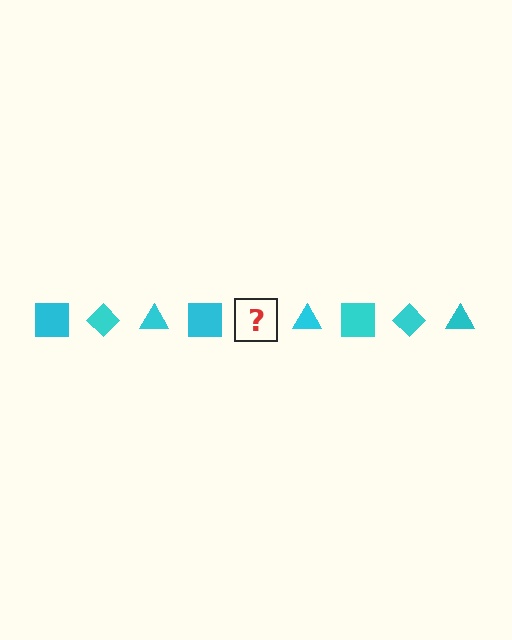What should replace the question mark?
The question mark should be replaced with a cyan diamond.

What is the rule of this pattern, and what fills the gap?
The rule is that the pattern cycles through square, diamond, triangle shapes in cyan. The gap should be filled with a cyan diamond.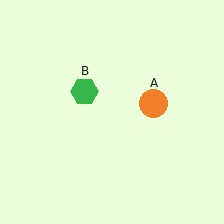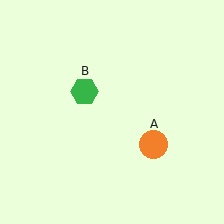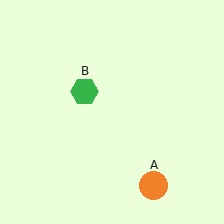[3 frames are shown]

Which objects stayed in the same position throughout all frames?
Green hexagon (object B) remained stationary.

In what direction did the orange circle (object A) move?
The orange circle (object A) moved down.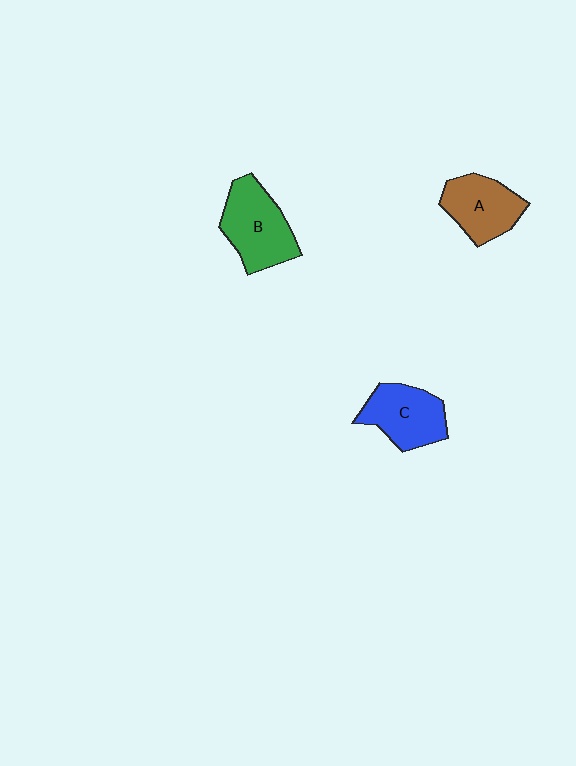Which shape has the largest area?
Shape B (green).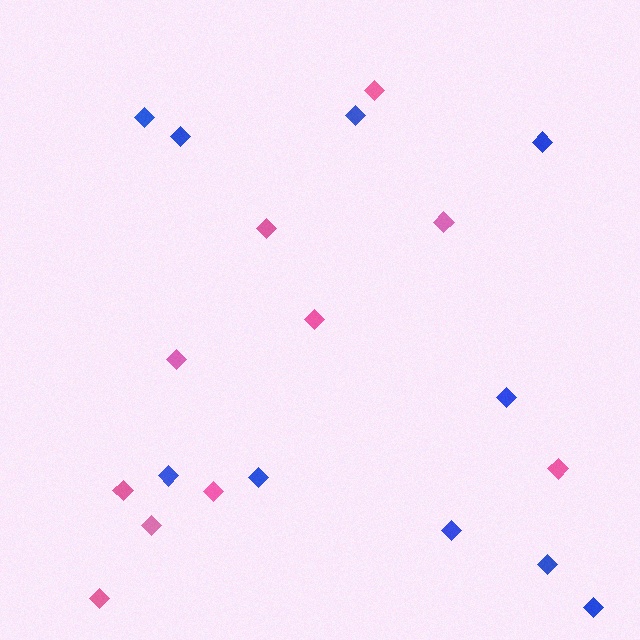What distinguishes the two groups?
There are 2 groups: one group of blue diamonds (10) and one group of pink diamonds (10).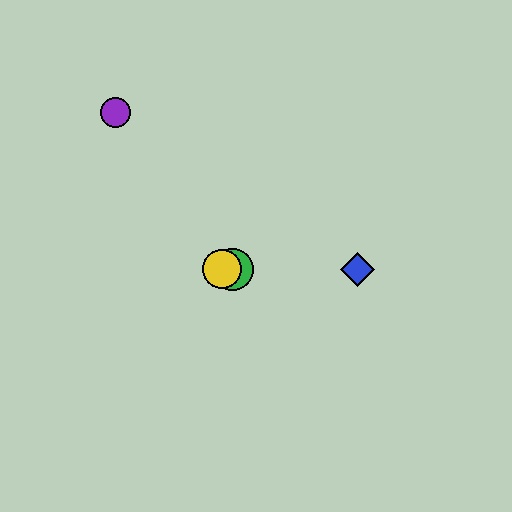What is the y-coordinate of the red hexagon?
The red hexagon is at y≈269.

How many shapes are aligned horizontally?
4 shapes (the red hexagon, the blue diamond, the green circle, the yellow circle) are aligned horizontally.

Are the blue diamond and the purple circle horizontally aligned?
No, the blue diamond is at y≈269 and the purple circle is at y≈113.